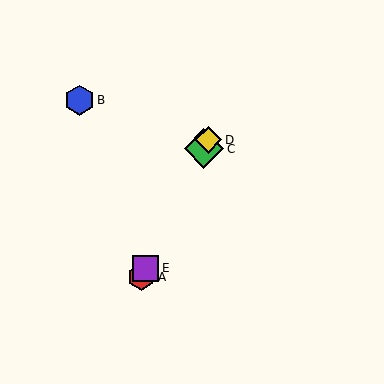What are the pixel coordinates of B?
Object B is at (79, 100).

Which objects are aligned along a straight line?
Objects A, C, D, E are aligned along a straight line.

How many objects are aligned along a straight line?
4 objects (A, C, D, E) are aligned along a straight line.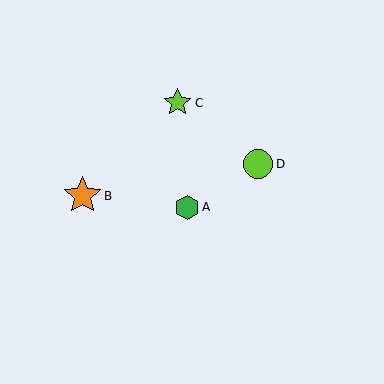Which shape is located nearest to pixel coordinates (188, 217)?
The green hexagon (labeled A) at (187, 207) is nearest to that location.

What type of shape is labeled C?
Shape C is a lime star.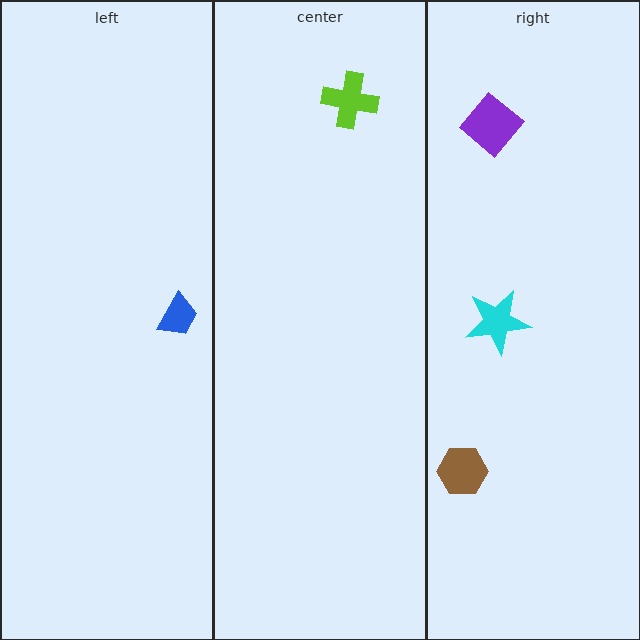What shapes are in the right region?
The purple diamond, the brown hexagon, the cyan star.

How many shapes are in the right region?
3.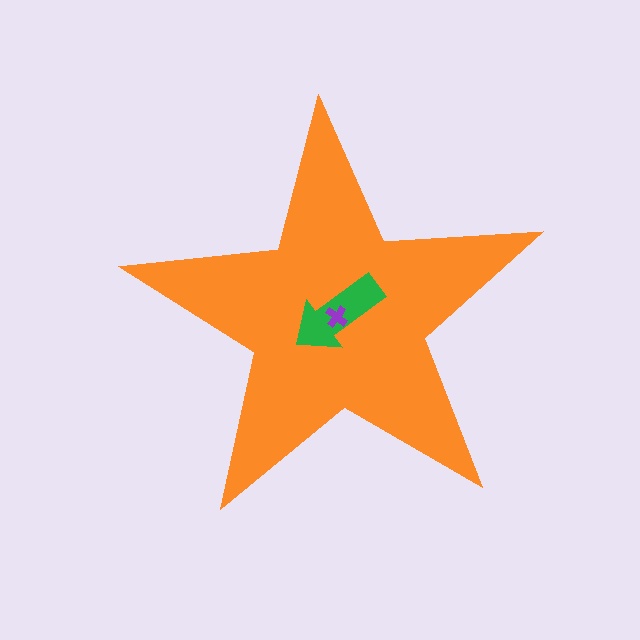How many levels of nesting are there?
3.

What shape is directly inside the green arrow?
The purple cross.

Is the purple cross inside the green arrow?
Yes.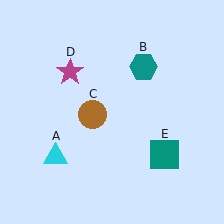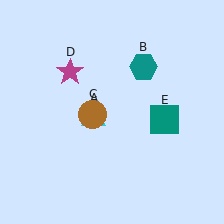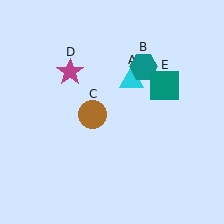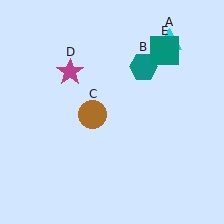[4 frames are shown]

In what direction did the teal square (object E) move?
The teal square (object E) moved up.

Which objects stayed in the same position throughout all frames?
Teal hexagon (object B) and brown circle (object C) and magenta star (object D) remained stationary.